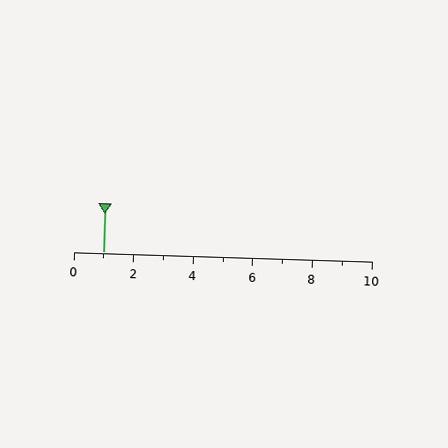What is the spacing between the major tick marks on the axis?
The major ticks are spaced 2 apart.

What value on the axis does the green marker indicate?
The marker indicates approximately 1.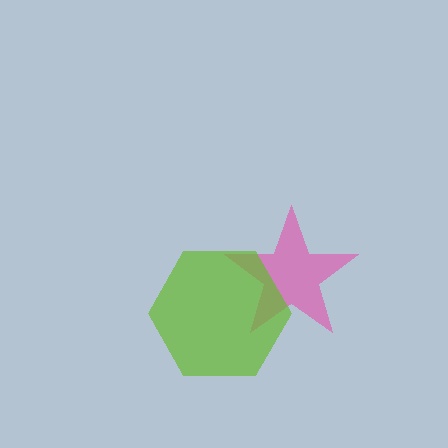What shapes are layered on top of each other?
The layered shapes are: a pink star, a lime hexagon.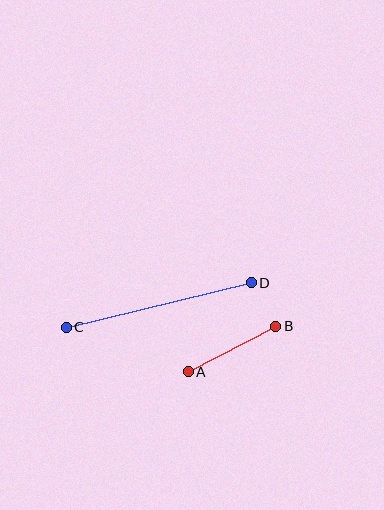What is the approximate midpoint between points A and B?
The midpoint is at approximately (232, 349) pixels.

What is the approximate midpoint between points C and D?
The midpoint is at approximately (159, 305) pixels.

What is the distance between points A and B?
The distance is approximately 99 pixels.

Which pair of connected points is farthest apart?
Points C and D are farthest apart.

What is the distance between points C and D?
The distance is approximately 190 pixels.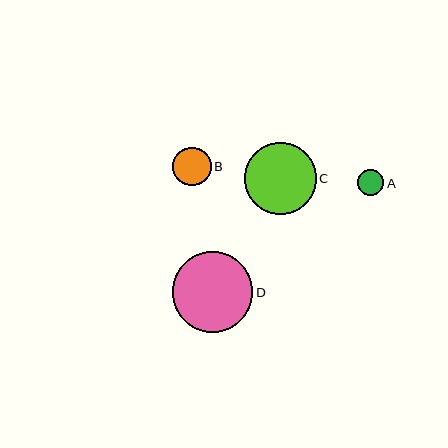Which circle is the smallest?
Circle A is the smallest with a size of approximately 26 pixels.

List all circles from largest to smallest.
From largest to smallest: D, C, B, A.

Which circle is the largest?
Circle D is the largest with a size of approximately 80 pixels.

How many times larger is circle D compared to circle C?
Circle D is approximately 1.1 times the size of circle C.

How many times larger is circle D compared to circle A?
Circle D is approximately 3.1 times the size of circle A.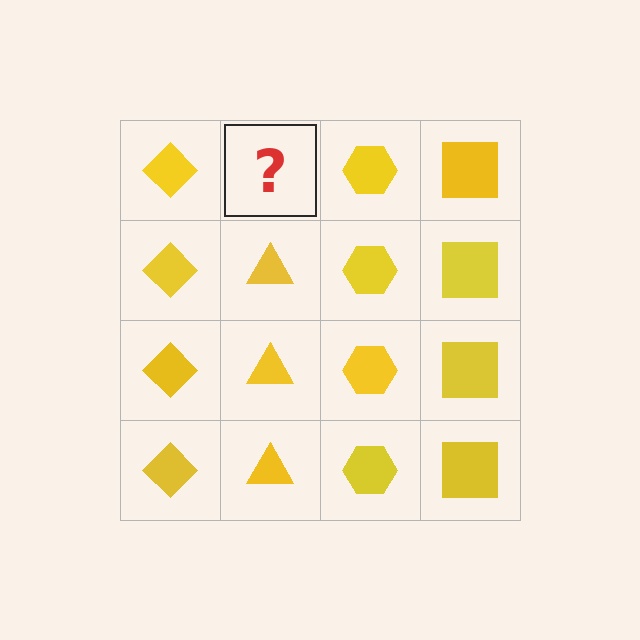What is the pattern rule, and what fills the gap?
The rule is that each column has a consistent shape. The gap should be filled with a yellow triangle.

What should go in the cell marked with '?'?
The missing cell should contain a yellow triangle.